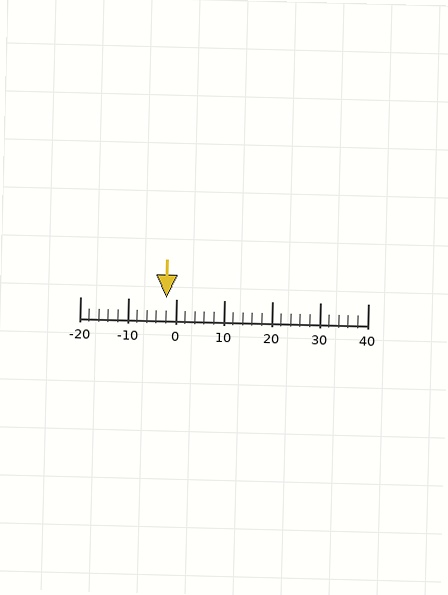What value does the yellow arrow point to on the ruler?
The yellow arrow points to approximately -2.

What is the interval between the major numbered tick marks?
The major tick marks are spaced 10 units apart.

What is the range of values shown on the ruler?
The ruler shows values from -20 to 40.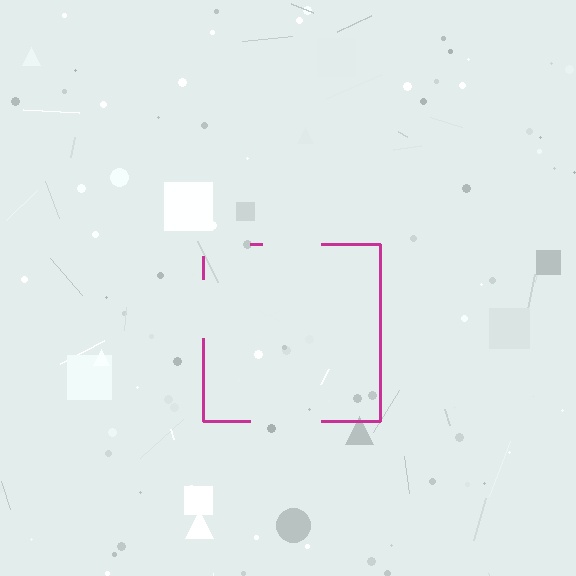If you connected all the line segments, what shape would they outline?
They would outline a square.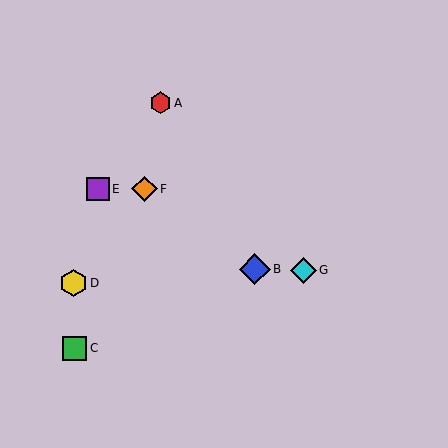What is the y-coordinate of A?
Object A is at y≈103.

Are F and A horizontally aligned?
No, F is at y≈189 and A is at y≈103.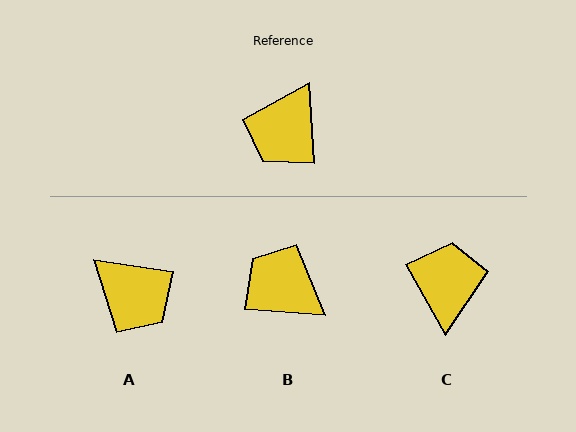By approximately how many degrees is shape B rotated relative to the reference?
Approximately 97 degrees clockwise.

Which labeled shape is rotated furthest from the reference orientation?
C, about 154 degrees away.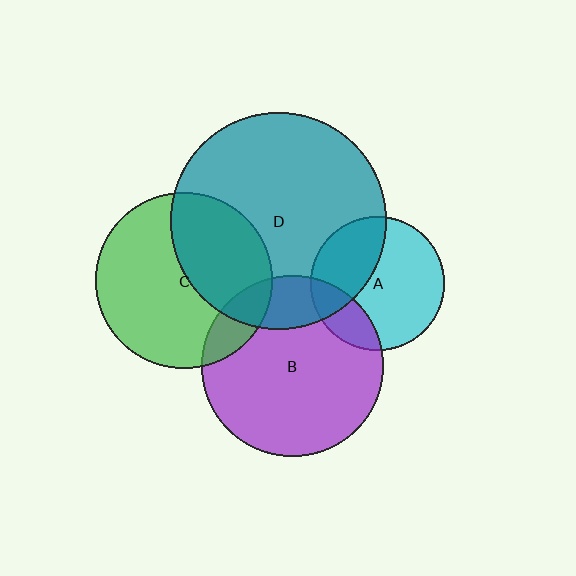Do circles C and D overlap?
Yes.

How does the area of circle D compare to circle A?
Approximately 2.6 times.